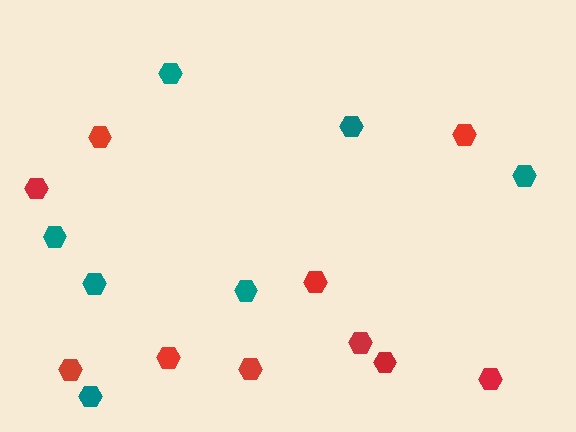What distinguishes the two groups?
There are 2 groups: one group of teal hexagons (7) and one group of red hexagons (10).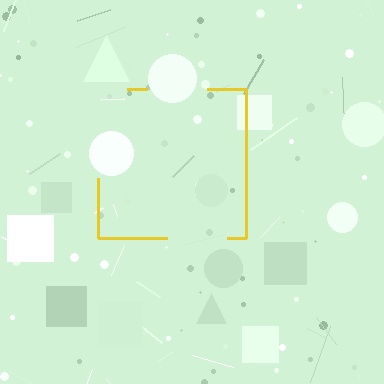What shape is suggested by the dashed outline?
The dashed outline suggests a square.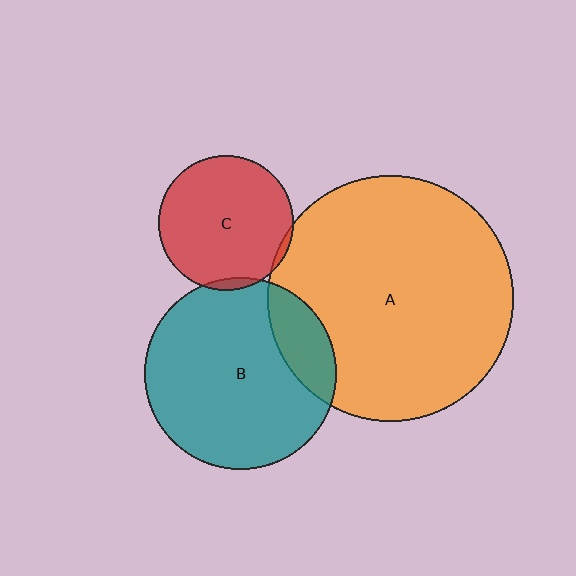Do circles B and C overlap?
Yes.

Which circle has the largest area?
Circle A (orange).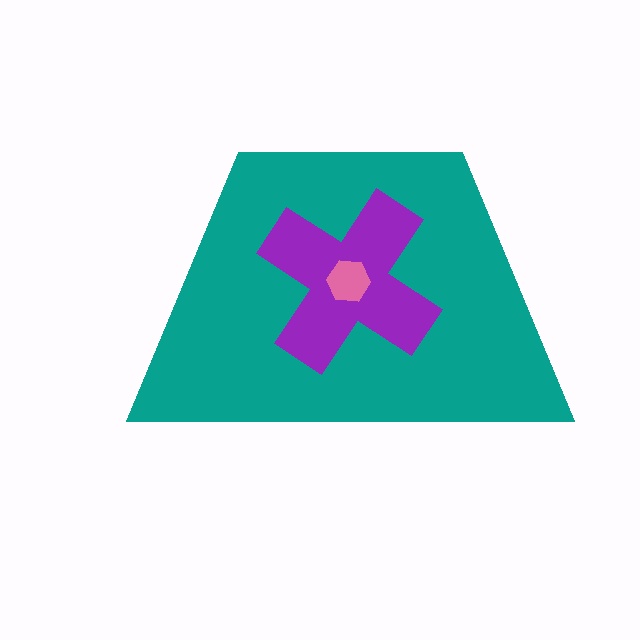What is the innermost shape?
The pink hexagon.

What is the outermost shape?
The teal trapezoid.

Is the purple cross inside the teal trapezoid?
Yes.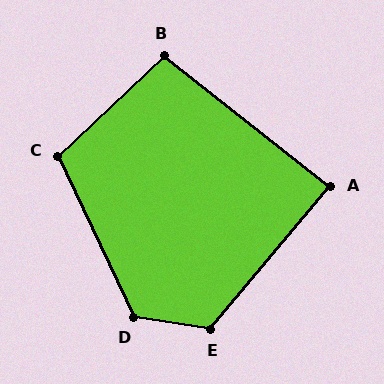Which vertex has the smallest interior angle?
A, at approximately 88 degrees.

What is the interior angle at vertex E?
Approximately 121 degrees (obtuse).